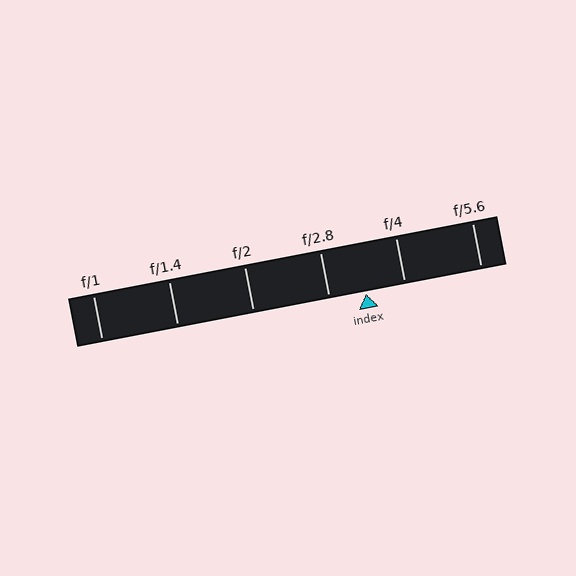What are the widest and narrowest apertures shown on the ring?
The widest aperture shown is f/1 and the narrowest is f/5.6.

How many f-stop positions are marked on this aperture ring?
There are 6 f-stop positions marked.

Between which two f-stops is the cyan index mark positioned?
The index mark is between f/2.8 and f/4.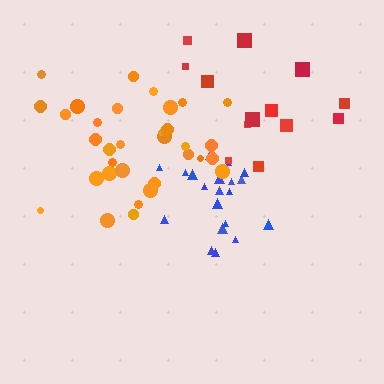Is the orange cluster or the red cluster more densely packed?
Orange.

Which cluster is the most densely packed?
Blue.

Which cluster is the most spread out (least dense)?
Red.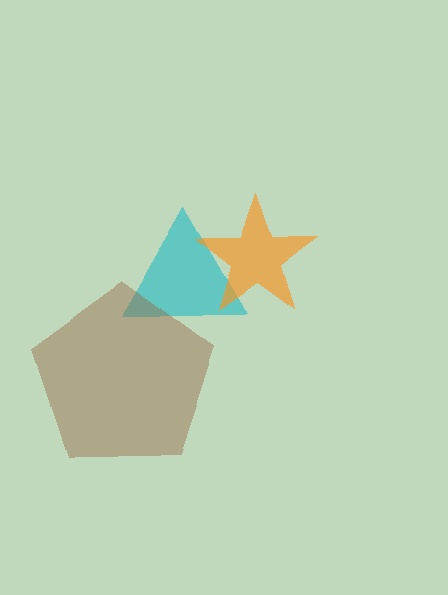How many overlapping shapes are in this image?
There are 3 overlapping shapes in the image.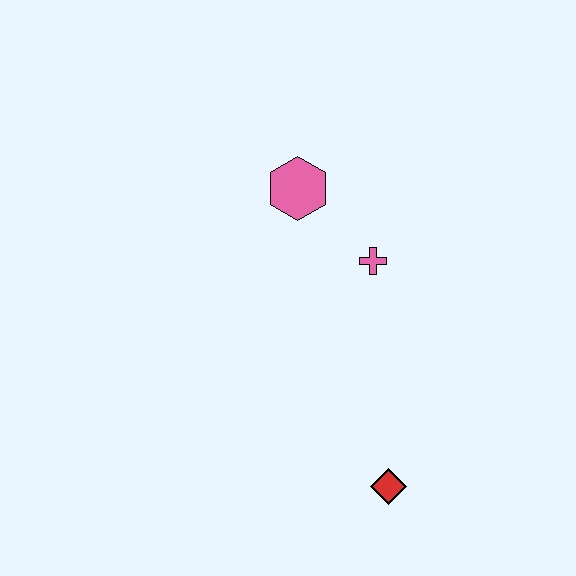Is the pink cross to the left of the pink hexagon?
No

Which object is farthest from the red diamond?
The pink hexagon is farthest from the red diamond.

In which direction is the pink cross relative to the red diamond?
The pink cross is above the red diamond.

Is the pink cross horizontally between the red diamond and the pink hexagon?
Yes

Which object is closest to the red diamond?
The pink cross is closest to the red diamond.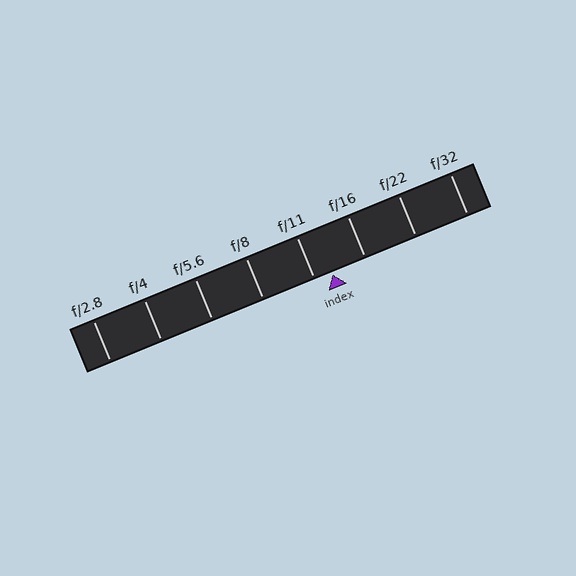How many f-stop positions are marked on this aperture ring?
There are 8 f-stop positions marked.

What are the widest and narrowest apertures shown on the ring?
The widest aperture shown is f/2.8 and the narrowest is f/32.